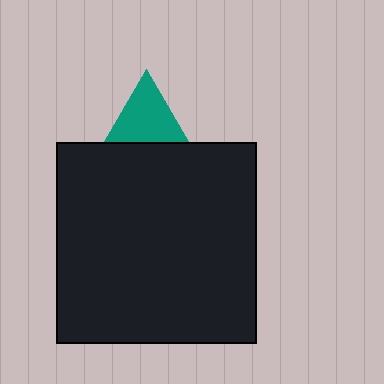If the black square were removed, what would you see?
You would see the complete teal triangle.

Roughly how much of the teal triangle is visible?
About half of it is visible (roughly 54%).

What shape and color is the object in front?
The object in front is a black square.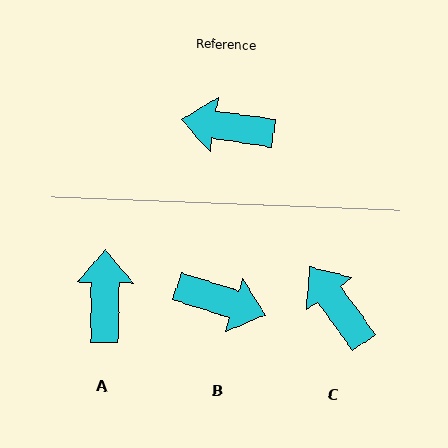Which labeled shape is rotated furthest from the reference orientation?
B, about 170 degrees away.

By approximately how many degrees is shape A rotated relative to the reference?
Approximately 82 degrees clockwise.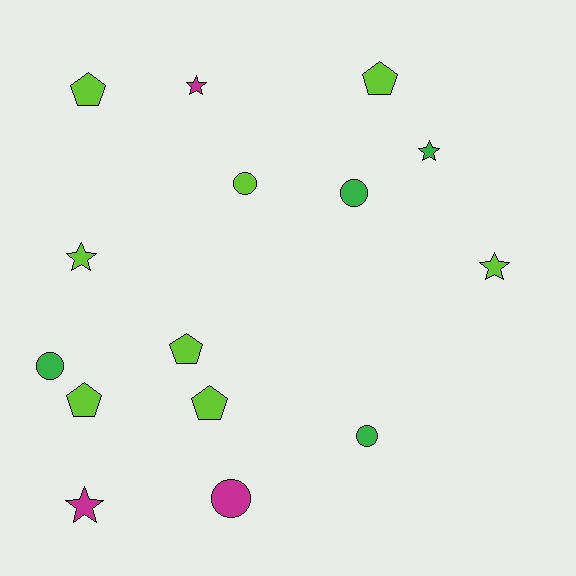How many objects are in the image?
There are 15 objects.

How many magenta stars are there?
There are 2 magenta stars.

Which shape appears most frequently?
Circle, with 5 objects.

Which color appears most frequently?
Lime, with 8 objects.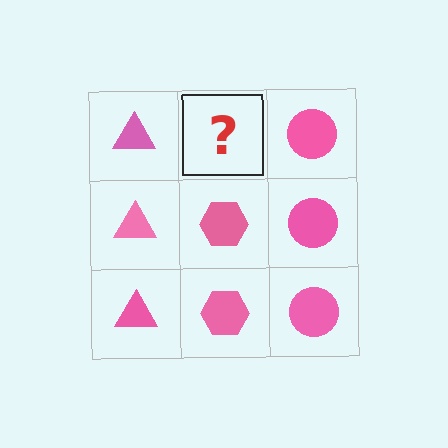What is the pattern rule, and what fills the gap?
The rule is that each column has a consistent shape. The gap should be filled with a pink hexagon.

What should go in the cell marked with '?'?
The missing cell should contain a pink hexagon.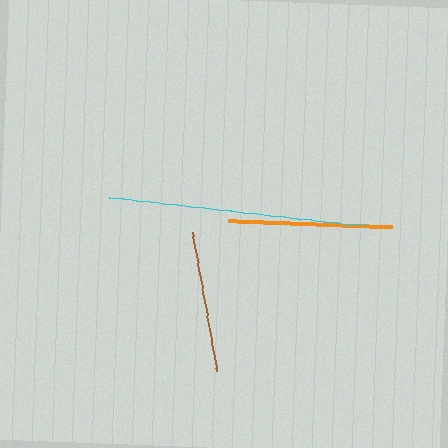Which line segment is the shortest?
The brown line is the shortest at approximately 141 pixels.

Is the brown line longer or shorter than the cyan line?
The cyan line is longer than the brown line.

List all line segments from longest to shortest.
From longest to shortest: cyan, orange, brown.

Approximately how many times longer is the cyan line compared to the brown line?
The cyan line is approximately 1.8 times the length of the brown line.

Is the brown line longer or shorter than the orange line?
The orange line is longer than the brown line.